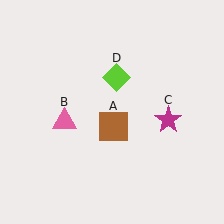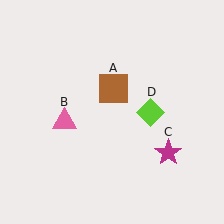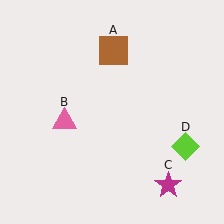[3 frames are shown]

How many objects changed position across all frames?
3 objects changed position: brown square (object A), magenta star (object C), lime diamond (object D).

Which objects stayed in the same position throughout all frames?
Pink triangle (object B) remained stationary.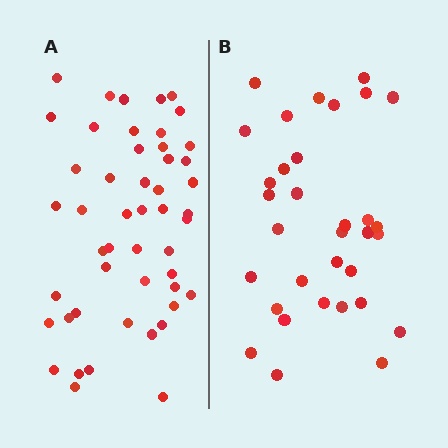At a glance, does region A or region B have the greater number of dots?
Region A (the left region) has more dots.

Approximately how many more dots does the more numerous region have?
Region A has approximately 15 more dots than region B.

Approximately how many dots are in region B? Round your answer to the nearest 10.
About 30 dots. (The exact count is 33, which rounds to 30.)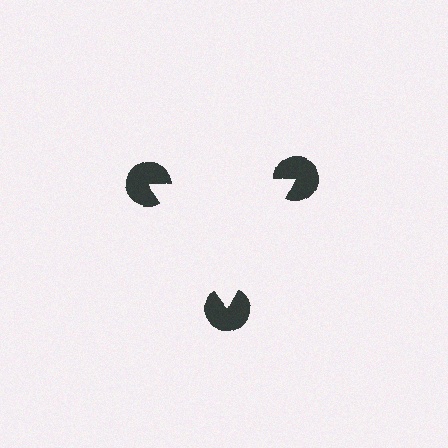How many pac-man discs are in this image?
There are 3 — one at each vertex of the illusory triangle.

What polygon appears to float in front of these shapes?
An illusory triangle — its edges are inferred from the aligned wedge cuts in the pac-man discs, not physically drawn.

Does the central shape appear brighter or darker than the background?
It typically appears slightly brighter than the background, even though no actual brightness change is drawn.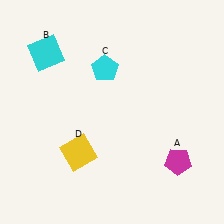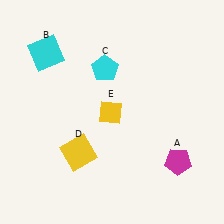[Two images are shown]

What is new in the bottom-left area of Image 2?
A yellow diamond (E) was added in the bottom-left area of Image 2.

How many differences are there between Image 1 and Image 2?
There is 1 difference between the two images.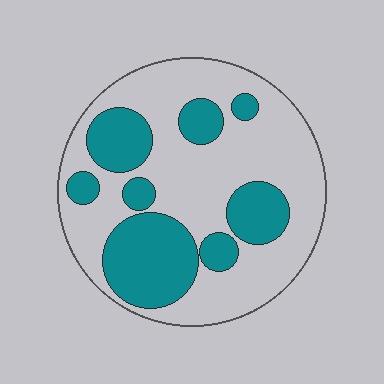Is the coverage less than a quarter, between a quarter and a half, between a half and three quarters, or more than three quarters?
Between a quarter and a half.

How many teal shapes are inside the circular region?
8.